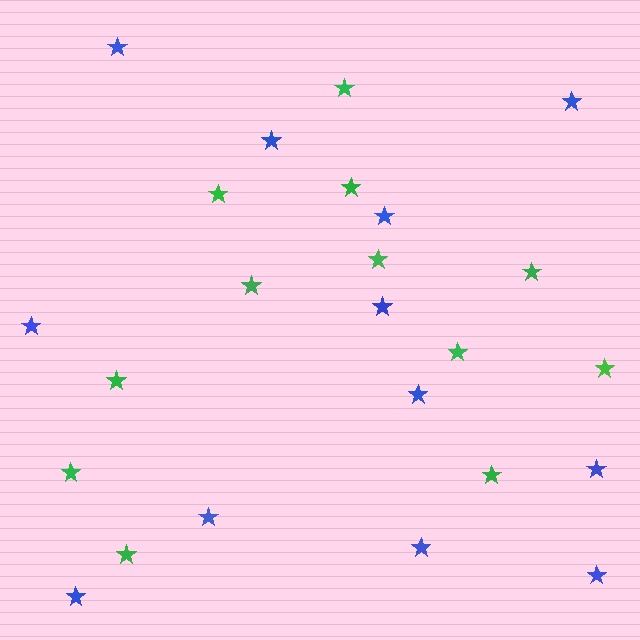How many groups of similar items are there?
There are 2 groups: one group of green stars (12) and one group of blue stars (12).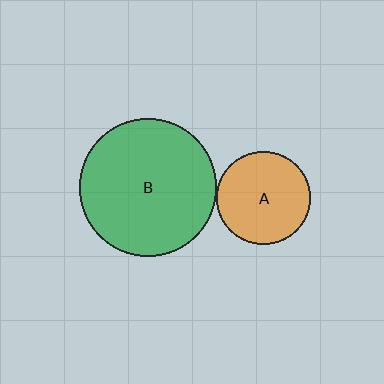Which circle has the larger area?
Circle B (green).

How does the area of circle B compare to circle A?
Approximately 2.2 times.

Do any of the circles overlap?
No, none of the circles overlap.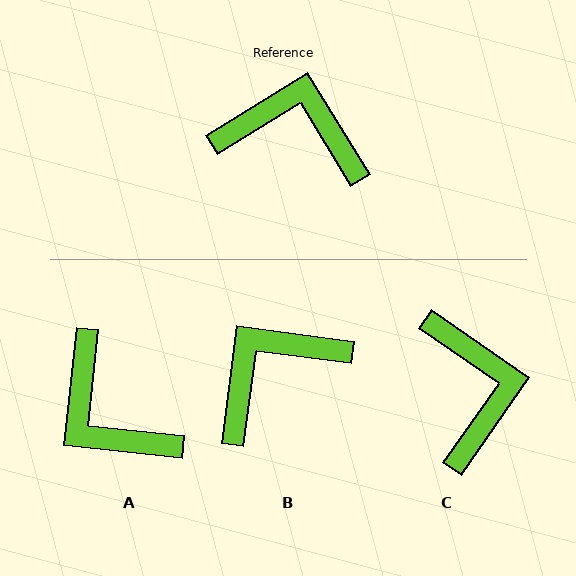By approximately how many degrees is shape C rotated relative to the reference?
Approximately 66 degrees clockwise.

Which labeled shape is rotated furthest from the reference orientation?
A, about 142 degrees away.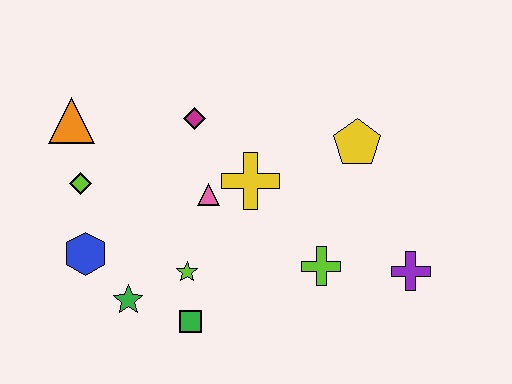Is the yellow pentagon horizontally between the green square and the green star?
No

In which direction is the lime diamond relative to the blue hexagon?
The lime diamond is above the blue hexagon.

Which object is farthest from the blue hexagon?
The purple cross is farthest from the blue hexagon.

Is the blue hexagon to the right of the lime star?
No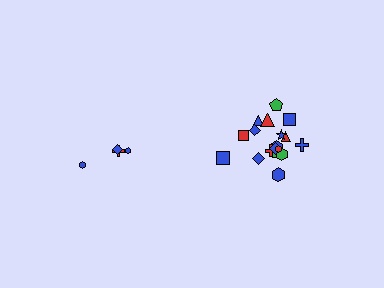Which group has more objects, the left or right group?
The right group.